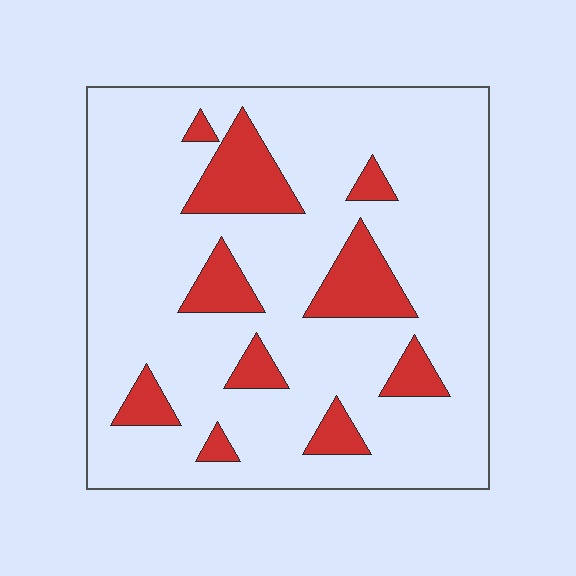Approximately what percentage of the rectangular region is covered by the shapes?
Approximately 15%.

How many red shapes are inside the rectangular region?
10.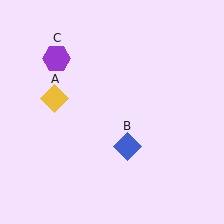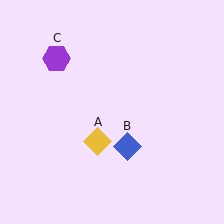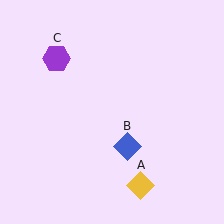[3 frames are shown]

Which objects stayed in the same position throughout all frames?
Blue diamond (object B) and purple hexagon (object C) remained stationary.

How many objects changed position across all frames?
1 object changed position: yellow diamond (object A).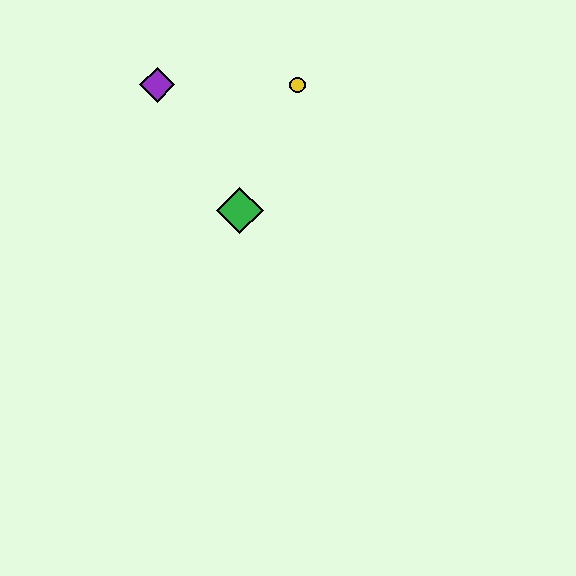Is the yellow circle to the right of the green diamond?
Yes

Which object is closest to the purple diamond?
The yellow circle is closest to the purple diamond.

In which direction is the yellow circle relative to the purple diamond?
The yellow circle is to the right of the purple diamond.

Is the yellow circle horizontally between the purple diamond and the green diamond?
No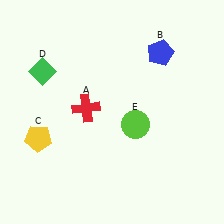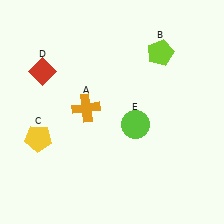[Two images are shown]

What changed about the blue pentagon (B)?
In Image 1, B is blue. In Image 2, it changed to lime.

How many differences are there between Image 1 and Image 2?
There are 3 differences between the two images.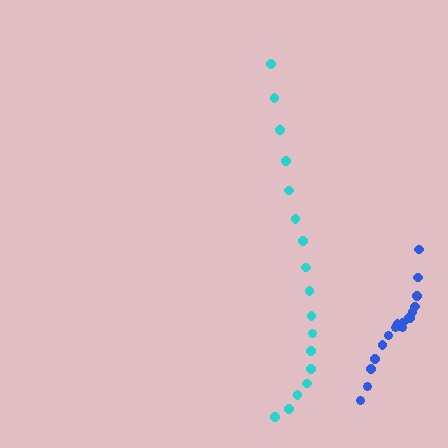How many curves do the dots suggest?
There are 2 distinct paths.